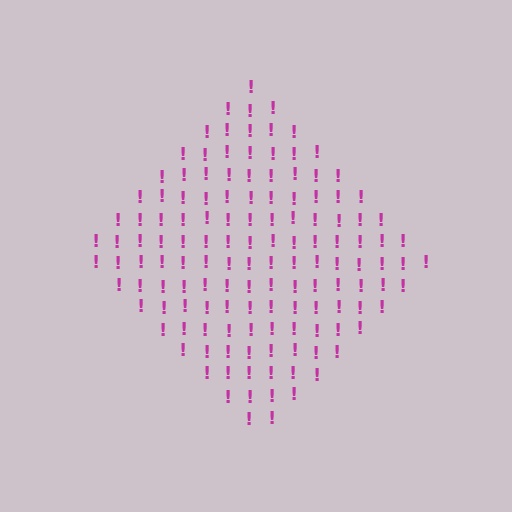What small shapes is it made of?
It is made of small exclamation marks.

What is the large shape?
The large shape is a diamond.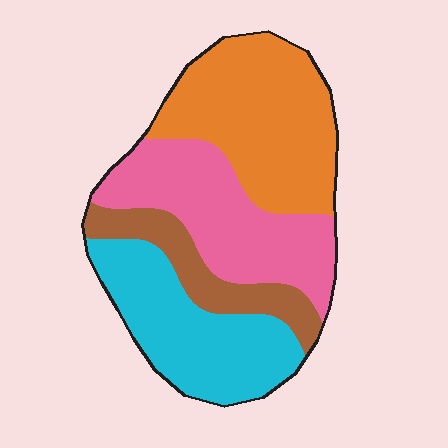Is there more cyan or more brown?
Cyan.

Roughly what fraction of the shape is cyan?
Cyan covers roughly 25% of the shape.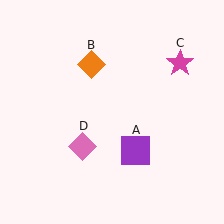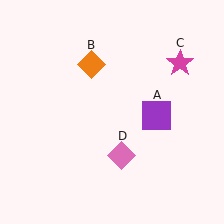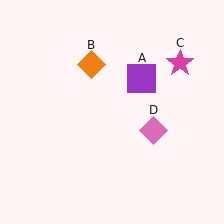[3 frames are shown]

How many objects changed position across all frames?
2 objects changed position: purple square (object A), pink diamond (object D).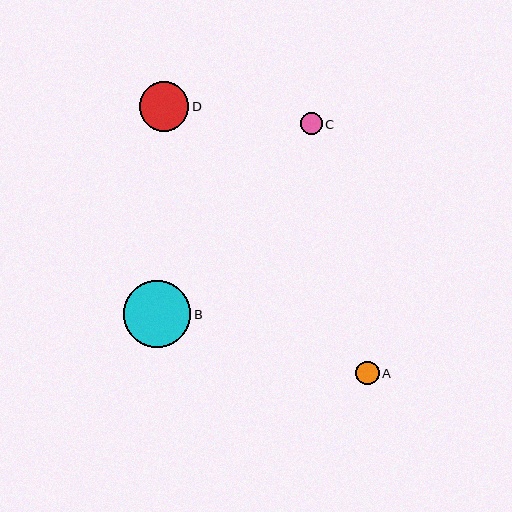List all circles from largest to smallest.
From largest to smallest: B, D, A, C.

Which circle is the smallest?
Circle C is the smallest with a size of approximately 22 pixels.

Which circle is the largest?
Circle B is the largest with a size of approximately 67 pixels.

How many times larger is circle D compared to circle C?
Circle D is approximately 2.2 times the size of circle C.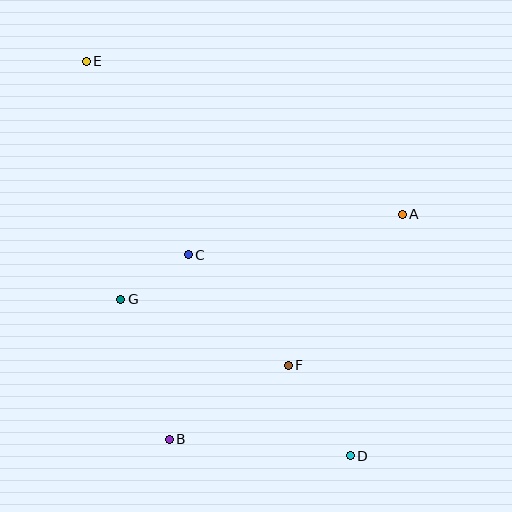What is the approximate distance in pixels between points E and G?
The distance between E and G is approximately 241 pixels.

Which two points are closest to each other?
Points C and G are closest to each other.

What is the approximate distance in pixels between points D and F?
The distance between D and F is approximately 110 pixels.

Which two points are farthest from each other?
Points D and E are farthest from each other.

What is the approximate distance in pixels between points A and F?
The distance between A and F is approximately 190 pixels.